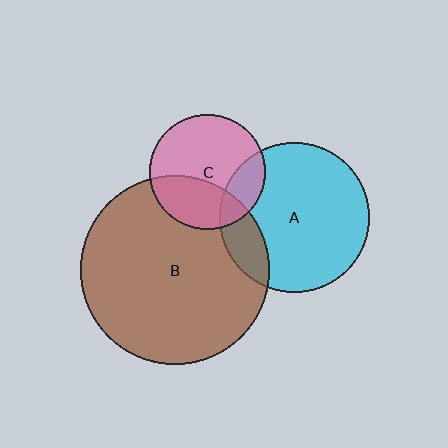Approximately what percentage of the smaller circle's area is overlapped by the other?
Approximately 15%.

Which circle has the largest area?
Circle B (brown).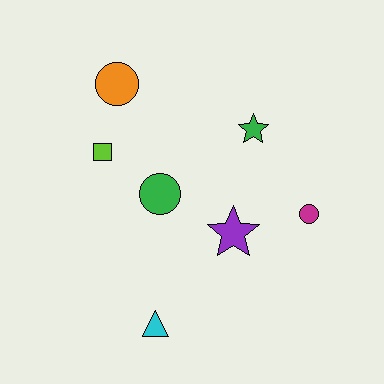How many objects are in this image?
There are 7 objects.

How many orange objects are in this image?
There is 1 orange object.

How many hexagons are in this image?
There are no hexagons.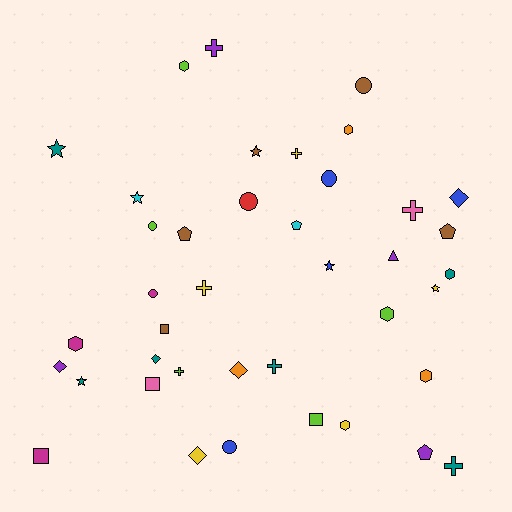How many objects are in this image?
There are 40 objects.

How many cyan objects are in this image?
There are 2 cyan objects.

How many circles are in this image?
There are 6 circles.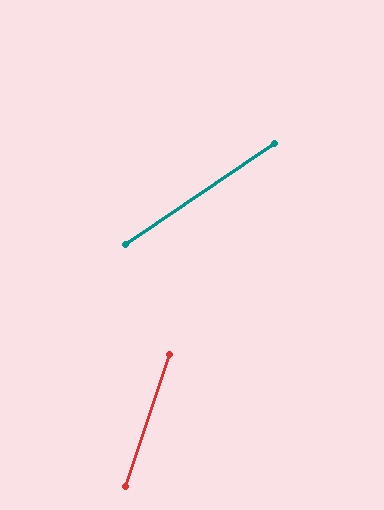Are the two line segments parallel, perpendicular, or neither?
Neither parallel nor perpendicular — they differ by about 38°.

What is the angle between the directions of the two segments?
Approximately 38 degrees.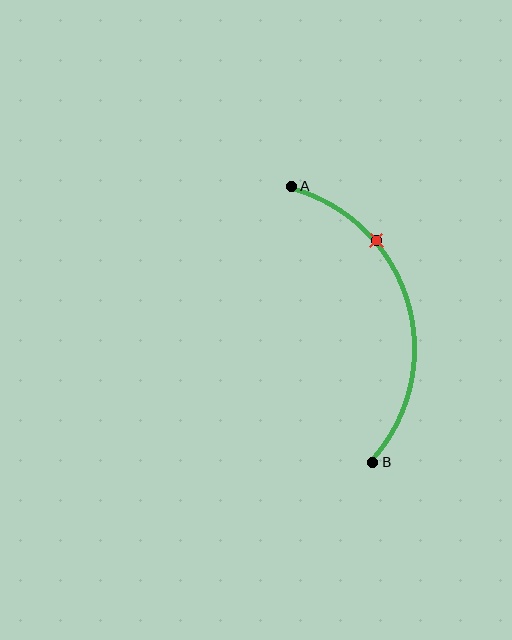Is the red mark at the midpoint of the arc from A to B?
No. The red mark lies on the arc but is closer to endpoint A. The arc midpoint would be at the point on the curve equidistant along the arc from both A and B.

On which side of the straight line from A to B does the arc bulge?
The arc bulges to the right of the straight line connecting A and B.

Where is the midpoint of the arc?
The arc midpoint is the point on the curve farthest from the straight line joining A and B. It sits to the right of that line.